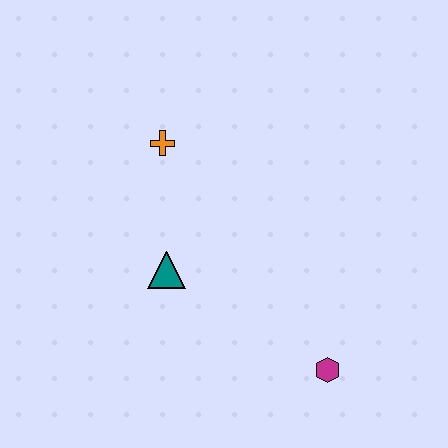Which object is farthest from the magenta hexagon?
The orange cross is farthest from the magenta hexagon.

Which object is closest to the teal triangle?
The orange cross is closest to the teal triangle.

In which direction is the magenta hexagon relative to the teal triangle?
The magenta hexagon is to the right of the teal triangle.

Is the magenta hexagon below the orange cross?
Yes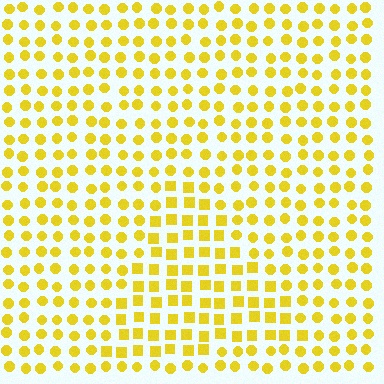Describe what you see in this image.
The image is filled with small yellow elements arranged in a uniform grid. A triangle-shaped region contains squares, while the surrounding area contains circles. The boundary is defined purely by the change in element shape.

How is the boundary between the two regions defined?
The boundary is defined by a change in element shape: squares inside vs. circles outside. All elements share the same color and spacing.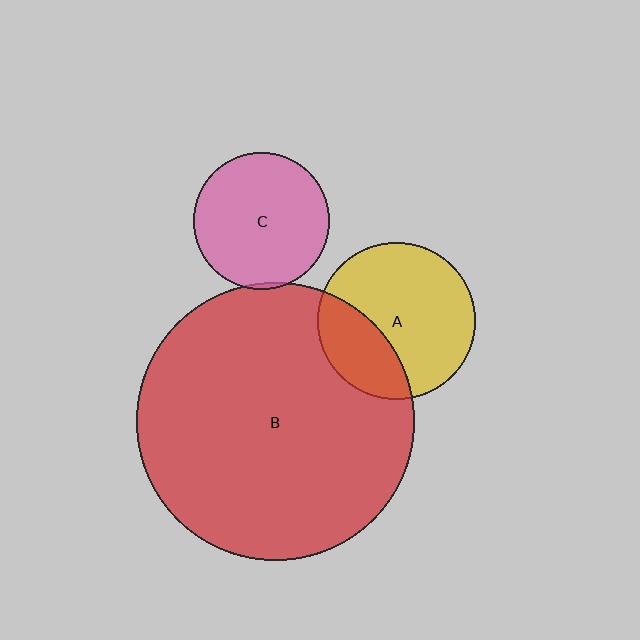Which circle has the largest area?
Circle B (red).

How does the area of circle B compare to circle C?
Approximately 4.2 times.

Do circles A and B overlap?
Yes.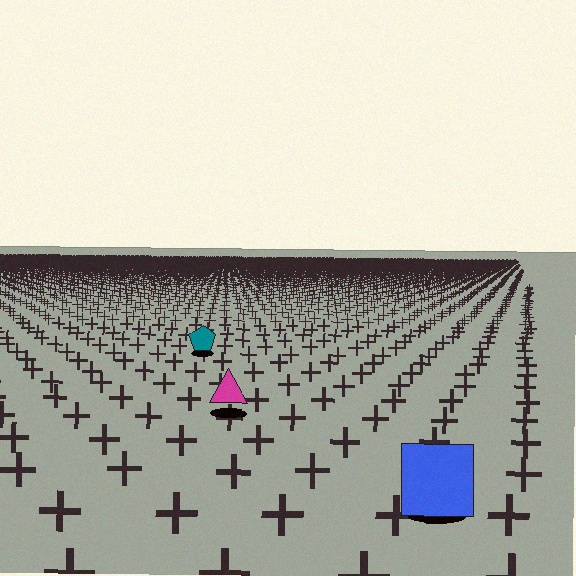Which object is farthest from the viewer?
The teal pentagon is farthest from the viewer. It appears smaller and the ground texture around it is denser.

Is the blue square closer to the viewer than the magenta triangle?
Yes. The blue square is closer — you can tell from the texture gradient: the ground texture is coarser near it.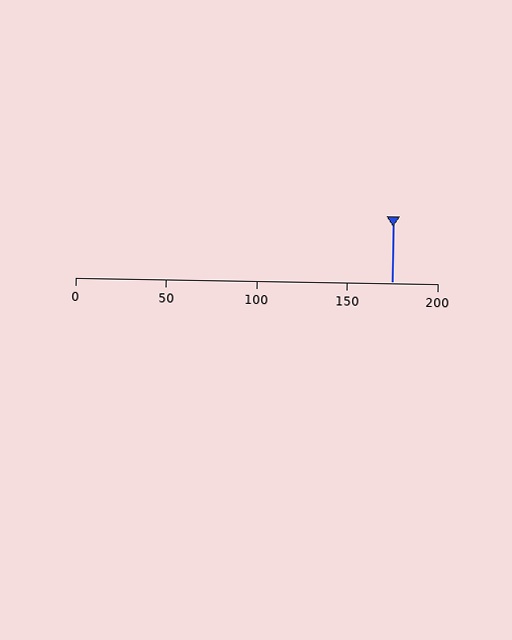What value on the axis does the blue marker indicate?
The marker indicates approximately 175.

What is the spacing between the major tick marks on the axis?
The major ticks are spaced 50 apart.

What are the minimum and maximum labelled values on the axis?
The axis runs from 0 to 200.